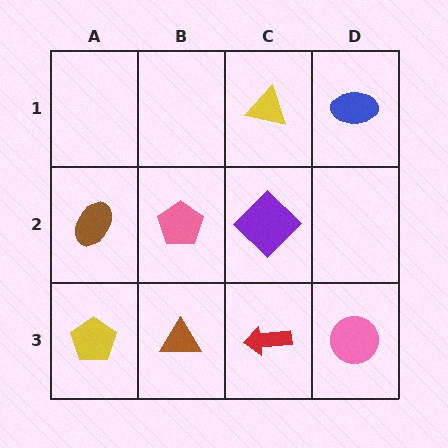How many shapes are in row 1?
2 shapes.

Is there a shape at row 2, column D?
No, that cell is empty.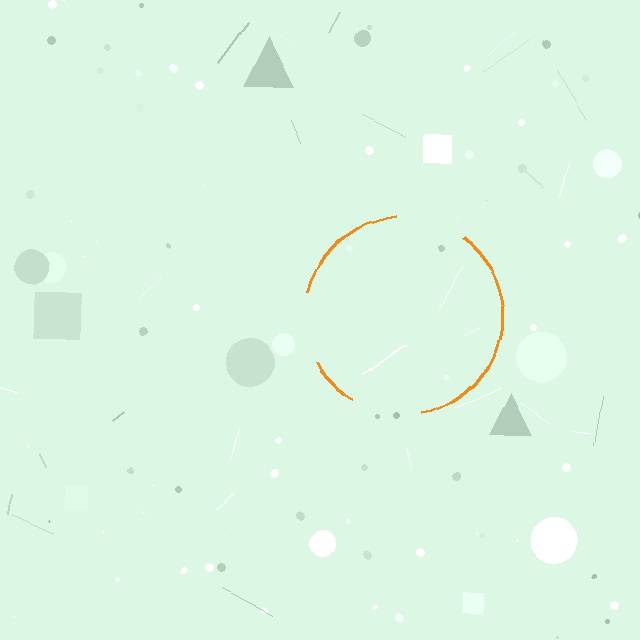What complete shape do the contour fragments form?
The contour fragments form a circle.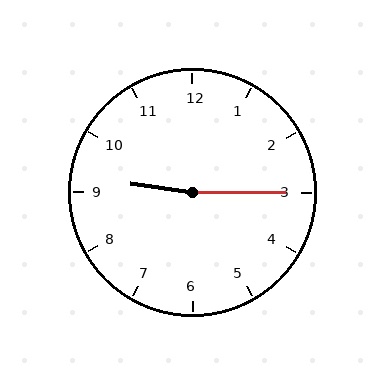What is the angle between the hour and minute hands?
Approximately 172 degrees.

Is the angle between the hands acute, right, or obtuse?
It is obtuse.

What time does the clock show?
9:15.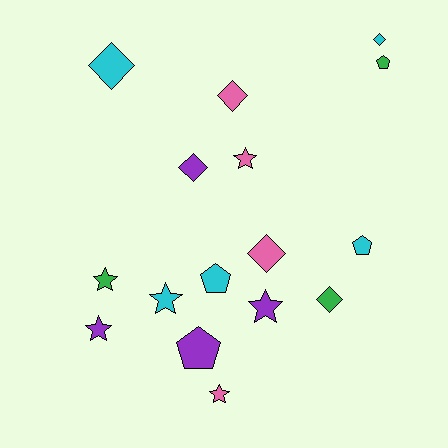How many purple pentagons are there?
There is 1 purple pentagon.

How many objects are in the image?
There are 16 objects.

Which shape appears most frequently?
Diamond, with 6 objects.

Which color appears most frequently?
Cyan, with 5 objects.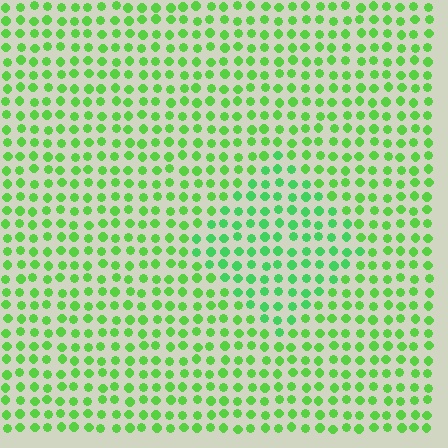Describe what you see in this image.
The image is filled with small lime elements in a uniform arrangement. A diamond-shaped region is visible where the elements are tinted to a slightly different hue, forming a subtle color boundary.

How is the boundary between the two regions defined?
The boundary is defined purely by a slight shift in hue (about 21 degrees). Spacing, size, and orientation are identical on both sides.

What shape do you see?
I see a diamond.